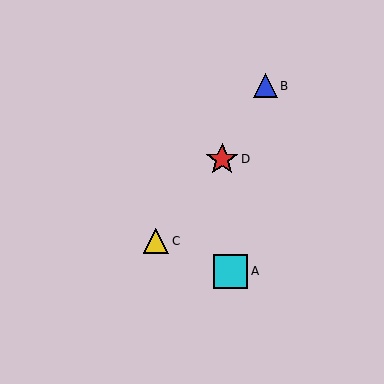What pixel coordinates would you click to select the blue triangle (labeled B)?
Click at (265, 86) to select the blue triangle B.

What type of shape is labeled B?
Shape B is a blue triangle.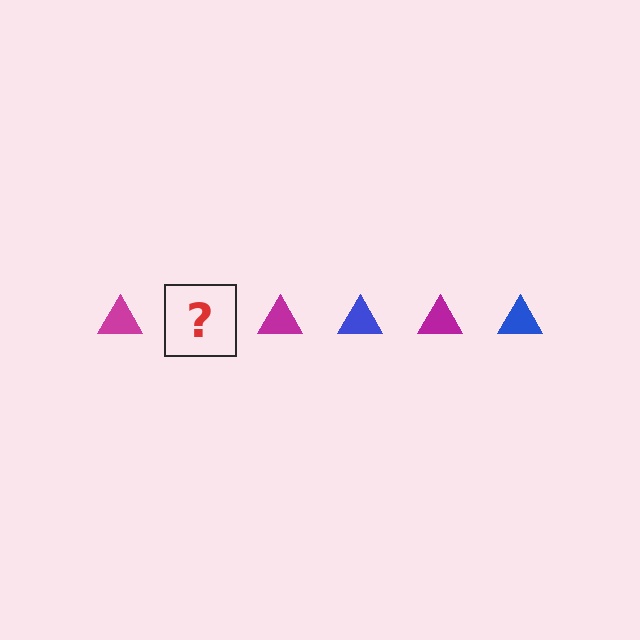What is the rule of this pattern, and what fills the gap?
The rule is that the pattern cycles through magenta, blue triangles. The gap should be filled with a blue triangle.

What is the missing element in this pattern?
The missing element is a blue triangle.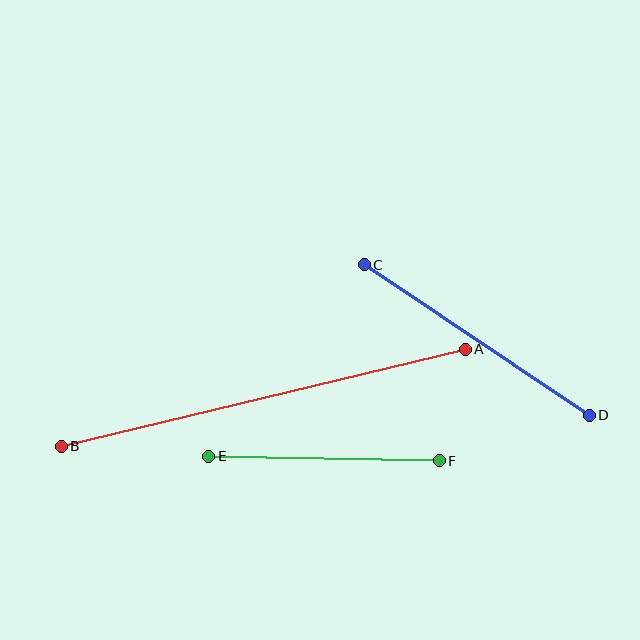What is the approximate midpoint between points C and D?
The midpoint is at approximately (477, 340) pixels.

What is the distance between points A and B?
The distance is approximately 415 pixels.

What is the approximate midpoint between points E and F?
The midpoint is at approximately (324, 459) pixels.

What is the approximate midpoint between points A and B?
The midpoint is at approximately (263, 398) pixels.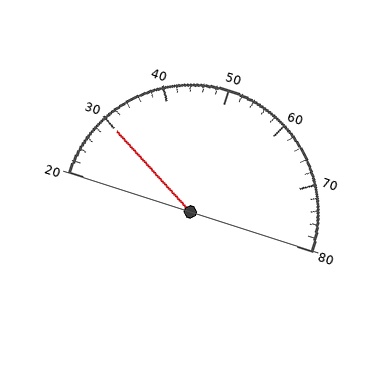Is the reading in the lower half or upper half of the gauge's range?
The reading is in the lower half of the range (20 to 80).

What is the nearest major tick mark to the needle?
The nearest major tick mark is 30.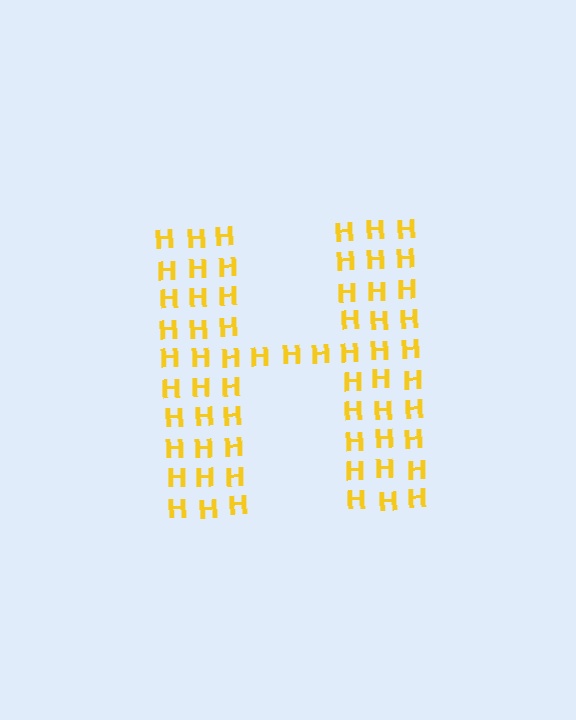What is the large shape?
The large shape is the letter H.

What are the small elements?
The small elements are letter H's.